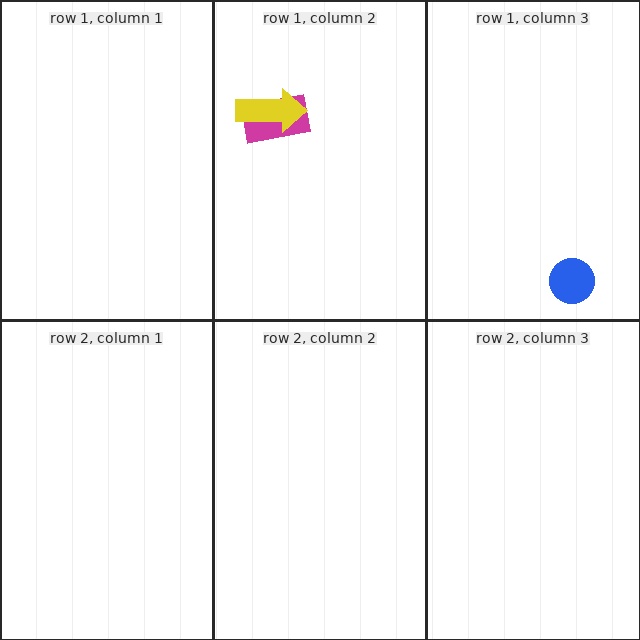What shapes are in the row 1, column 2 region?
The magenta rectangle, the yellow arrow.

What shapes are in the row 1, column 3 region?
The blue circle.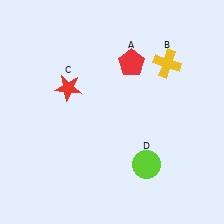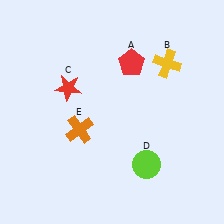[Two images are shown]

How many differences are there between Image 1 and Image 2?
There is 1 difference between the two images.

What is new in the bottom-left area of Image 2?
An orange cross (E) was added in the bottom-left area of Image 2.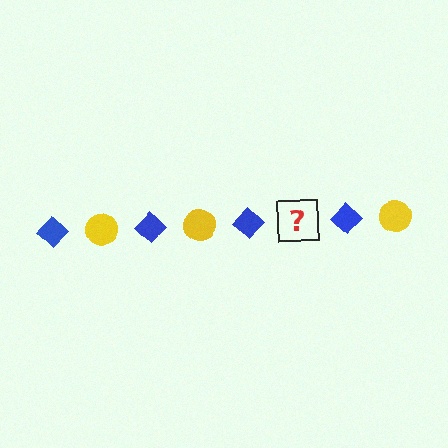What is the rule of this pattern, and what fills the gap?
The rule is that the pattern alternates between blue diamond and yellow circle. The gap should be filled with a yellow circle.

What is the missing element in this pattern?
The missing element is a yellow circle.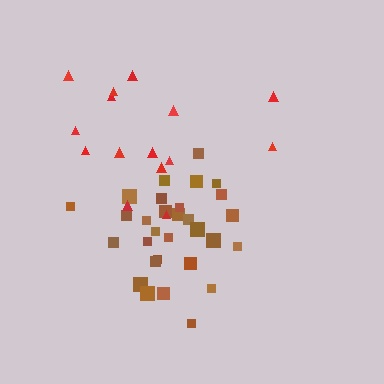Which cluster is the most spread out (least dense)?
Red.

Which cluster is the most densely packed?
Brown.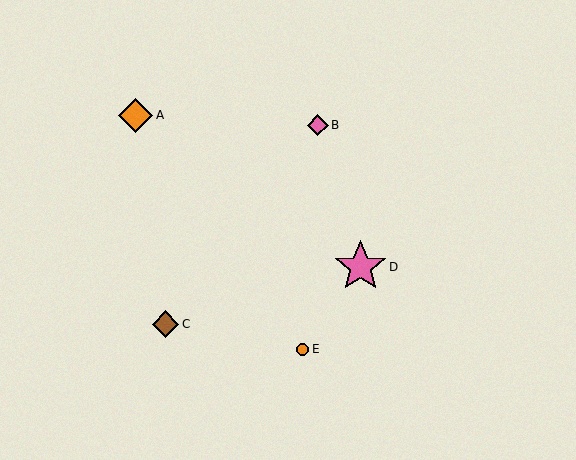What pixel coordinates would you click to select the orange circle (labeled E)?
Click at (302, 349) to select the orange circle E.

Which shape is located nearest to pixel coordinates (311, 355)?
The orange circle (labeled E) at (302, 349) is nearest to that location.